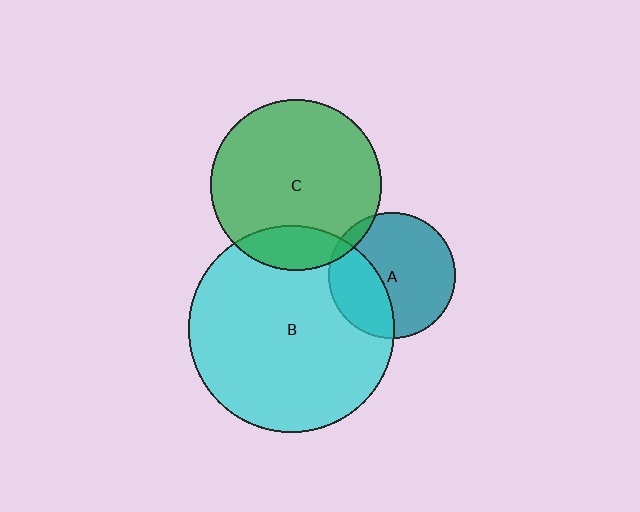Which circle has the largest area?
Circle B (cyan).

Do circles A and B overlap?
Yes.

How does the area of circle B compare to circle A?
Approximately 2.7 times.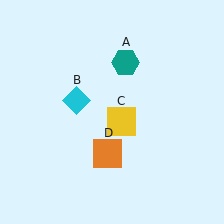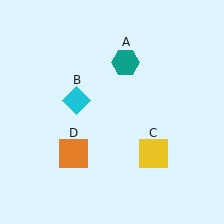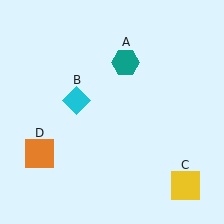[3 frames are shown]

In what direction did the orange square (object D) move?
The orange square (object D) moved left.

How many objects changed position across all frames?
2 objects changed position: yellow square (object C), orange square (object D).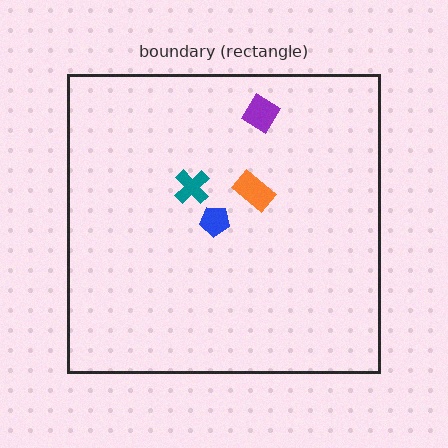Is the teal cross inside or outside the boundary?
Inside.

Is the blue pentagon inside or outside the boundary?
Inside.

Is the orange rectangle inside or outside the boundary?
Inside.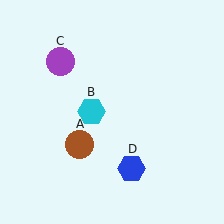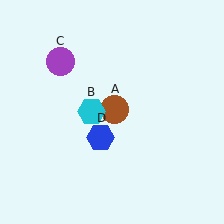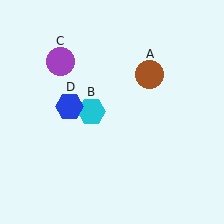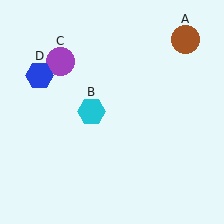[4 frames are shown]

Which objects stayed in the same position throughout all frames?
Cyan hexagon (object B) and purple circle (object C) remained stationary.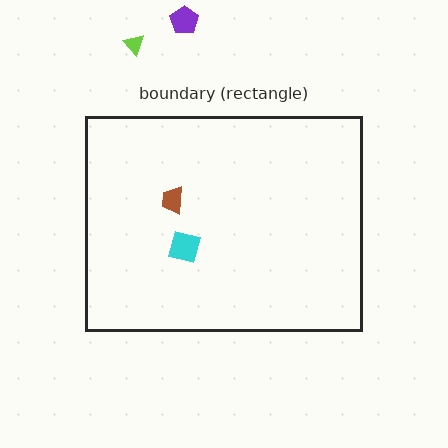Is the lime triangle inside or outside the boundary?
Outside.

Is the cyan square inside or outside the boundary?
Inside.